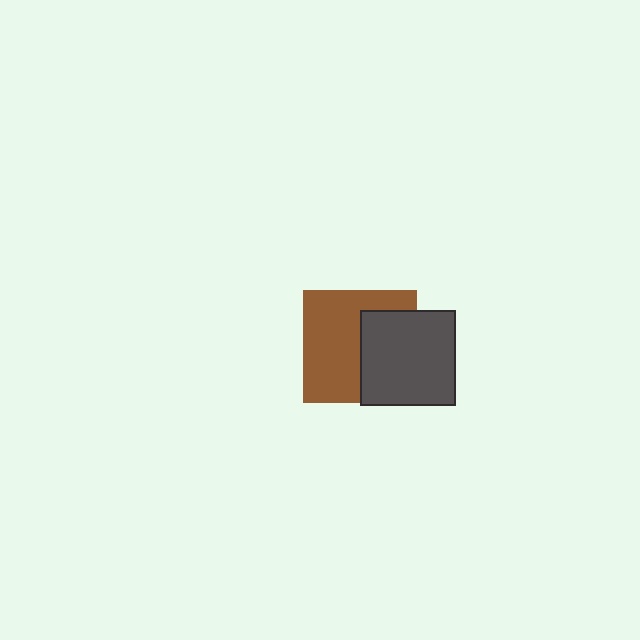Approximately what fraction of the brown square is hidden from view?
Roughly 42% of the brown square is hidden behind the dark gray square.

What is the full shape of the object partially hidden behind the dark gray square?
The partially hidden object is a brown square.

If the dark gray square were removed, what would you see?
You would see the complete brown square.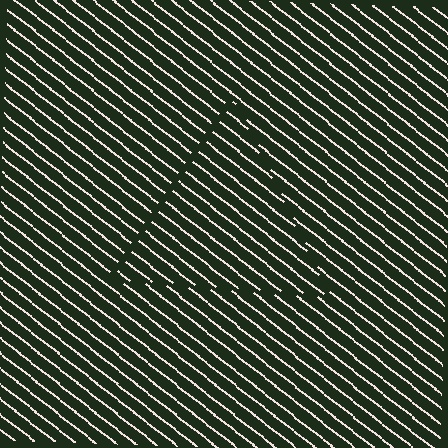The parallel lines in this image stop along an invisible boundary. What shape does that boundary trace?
An illusory triangle. The interior of the shape contains the same grating, shifted by half a period — the contour is defined by the phase discontinuity where line-ends from the inner and outer gratings abut.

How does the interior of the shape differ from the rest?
The interior of the shape contains the same grating, shifted by half a period — the contour is defined by the phase discontinuity where line-ends from the inner and outer gratings abut.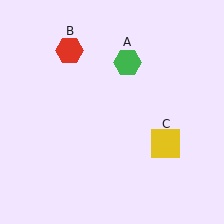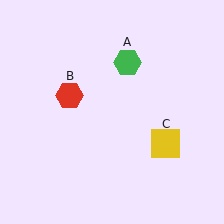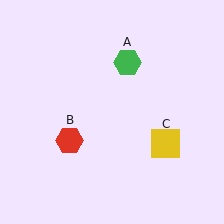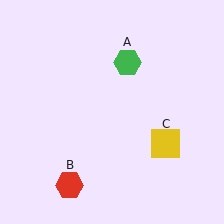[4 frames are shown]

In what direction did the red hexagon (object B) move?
The red hexagon (object B) moved down.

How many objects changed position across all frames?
1 object changed position: red hexagon (object B).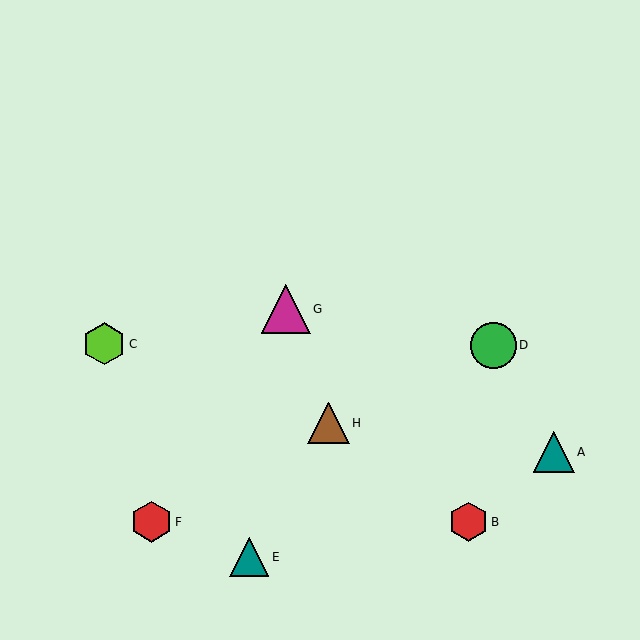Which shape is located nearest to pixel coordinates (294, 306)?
The magenta triangle (labeled G) at (286, 309) is nearest to that location.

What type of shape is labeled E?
Shape E is a teal triangle.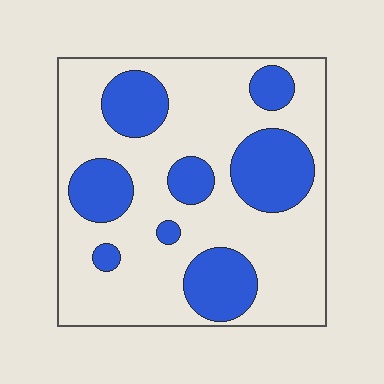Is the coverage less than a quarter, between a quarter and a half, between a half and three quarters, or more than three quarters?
Between a quarter and a half.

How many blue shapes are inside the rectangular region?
8.